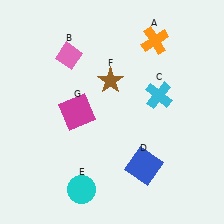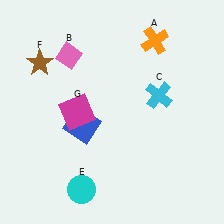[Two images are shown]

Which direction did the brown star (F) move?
The brown star (F) moved left.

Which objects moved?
The objects that moved are: the blue square (D), the brown star (F).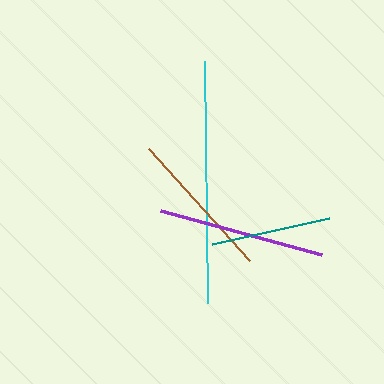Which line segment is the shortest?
The teal line is the shortest at approximately 120 pixels.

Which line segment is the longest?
The cyan line is the longest at approximately 243 pixels.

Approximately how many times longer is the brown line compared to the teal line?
The brown line is approximately 1.3 times the length of the teal line.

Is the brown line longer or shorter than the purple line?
The purple line is longer than the brown line.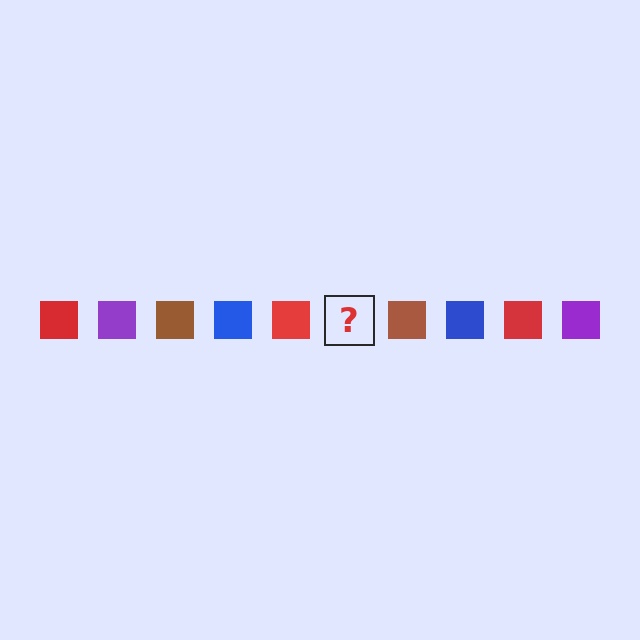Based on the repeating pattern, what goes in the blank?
The blank should be a purple square.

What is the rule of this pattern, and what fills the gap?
The rule is that the pattern cycles through red, purple, brown, blue squares. The gap should be filled with a purple square.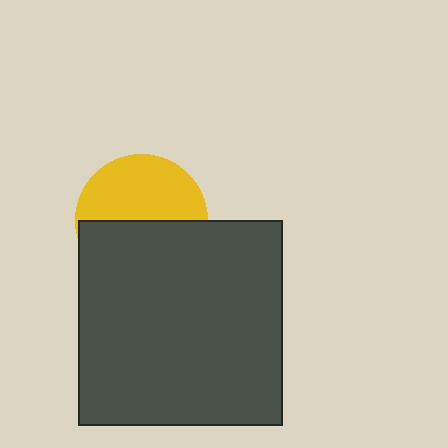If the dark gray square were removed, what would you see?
You would see the complete yellow circle.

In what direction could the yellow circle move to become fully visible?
The yellow circle could move up. That would shift it out from behind the dark gray square entirely.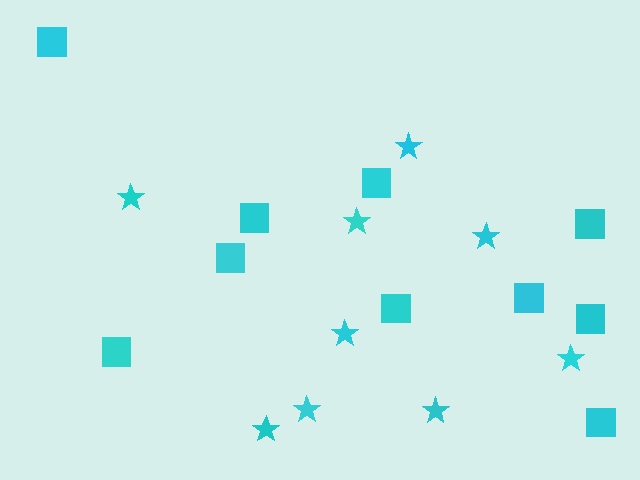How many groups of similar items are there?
There are 2 groups: one group of stars (9) and one group of squares (10).